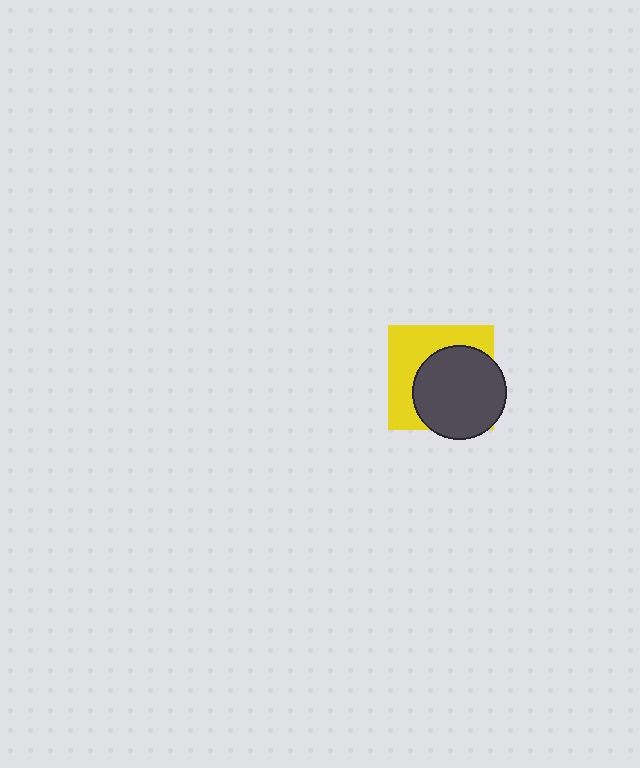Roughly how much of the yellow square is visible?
About half of it is visible (roughly 45%).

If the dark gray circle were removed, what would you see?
You would see the complete yellow square.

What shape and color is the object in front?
The object in front is a dark gray circle.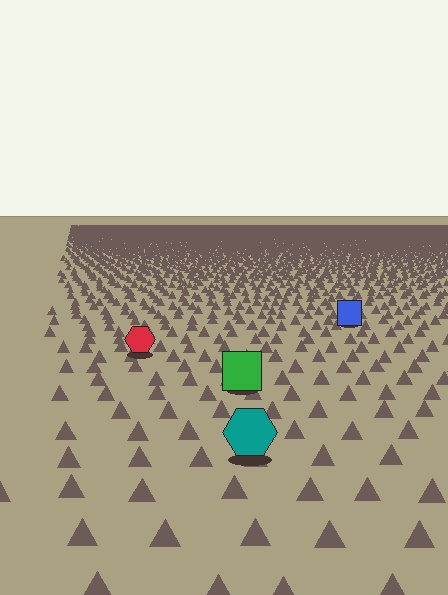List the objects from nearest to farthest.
From nearest to farthest: the teal hexagon, the green square, the red hexagon, the blue square.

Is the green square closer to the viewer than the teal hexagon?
No. The teal hexagon is closer — you can tell from the texture gradient: the ground texture is coarser near it.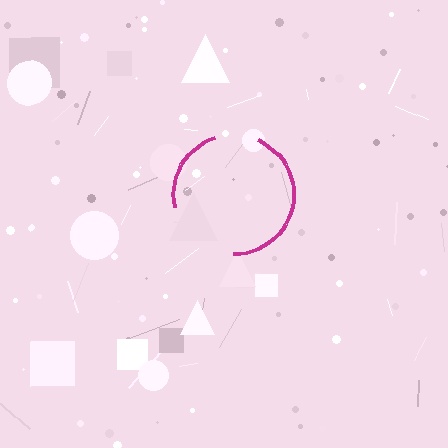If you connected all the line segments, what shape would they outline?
They would outline a circle.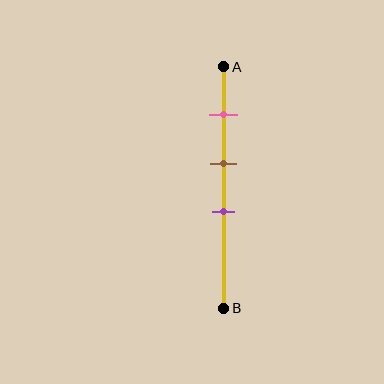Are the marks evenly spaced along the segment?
Yes, the marks are approximately evenly spaced.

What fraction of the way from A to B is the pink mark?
The pink mark is approximately 20% (0.2) of the way from A to B.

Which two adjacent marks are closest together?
The brown and purple marks are the closest adjacent pair.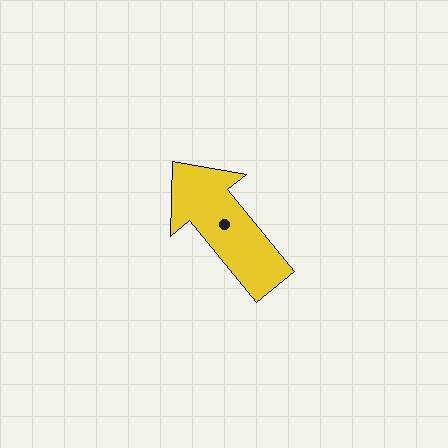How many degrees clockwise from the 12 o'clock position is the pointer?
Approximately 320 degrees.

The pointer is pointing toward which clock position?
Roughly 11 o'clock.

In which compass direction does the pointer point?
Northwest.